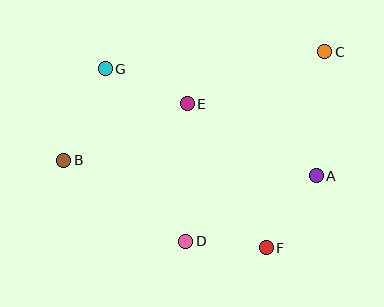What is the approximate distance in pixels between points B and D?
The distance between B and D is approximately 147 pixels.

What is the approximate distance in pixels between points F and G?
The distance between F and G is approximately 241 pixels.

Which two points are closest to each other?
Points D and F are closest to each other.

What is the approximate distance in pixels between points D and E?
The distance between D and E is approximately 138 pixels.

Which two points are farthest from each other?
Points B and C are farthest from each other.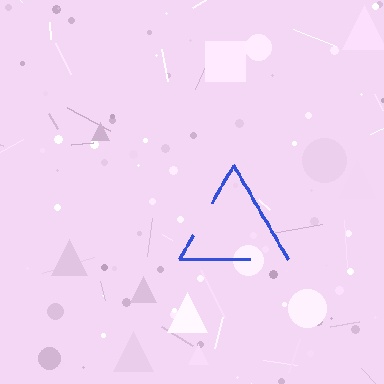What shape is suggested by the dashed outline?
The dashed outline suggests a triangle.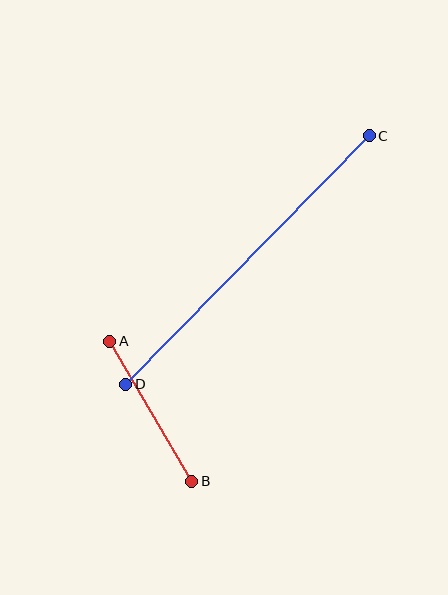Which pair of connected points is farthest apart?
Points C and D are farthest apart.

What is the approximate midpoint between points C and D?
The midpoint is at approximately (248, 260) pixels.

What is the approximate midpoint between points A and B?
The midpoint is at approximately (151, 411) pixels.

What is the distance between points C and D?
The distance is approximately 348 pixels.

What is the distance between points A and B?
The distance is approximately 162 pixels.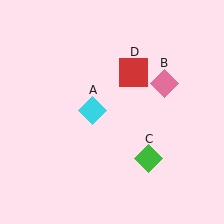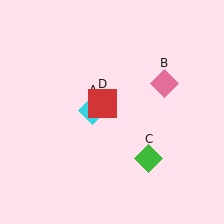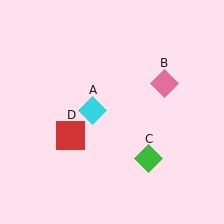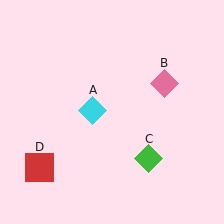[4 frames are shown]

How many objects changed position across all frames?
1 object changed position: red square (object D).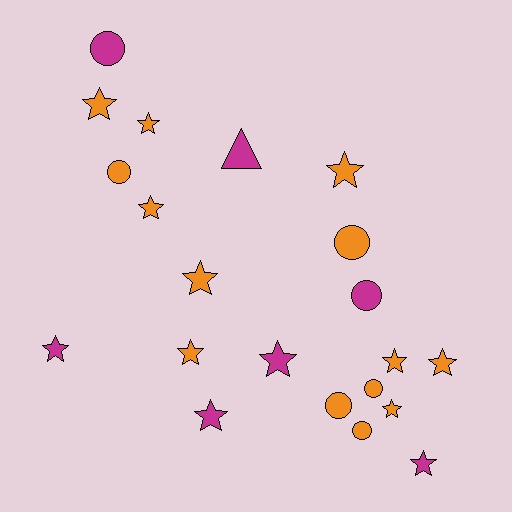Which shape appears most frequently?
Star, with 13 objects.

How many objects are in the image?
There are 21 objects.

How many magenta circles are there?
There are 2 magenta circles.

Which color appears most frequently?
Orange, with 14 objects.